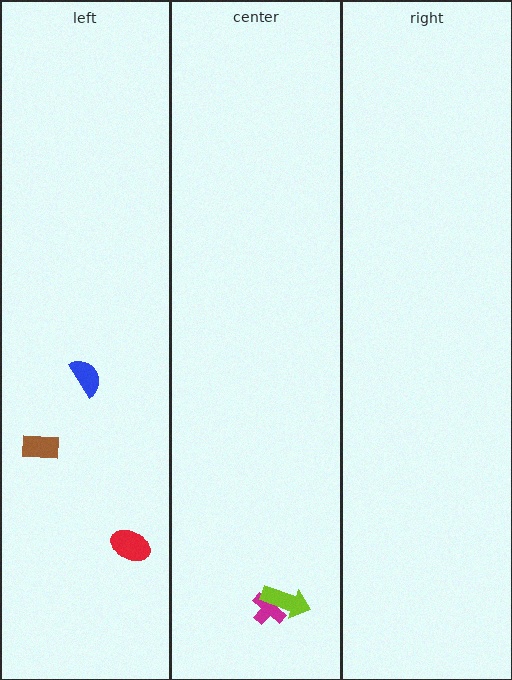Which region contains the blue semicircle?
The left region.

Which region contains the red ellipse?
The left region.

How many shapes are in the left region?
3.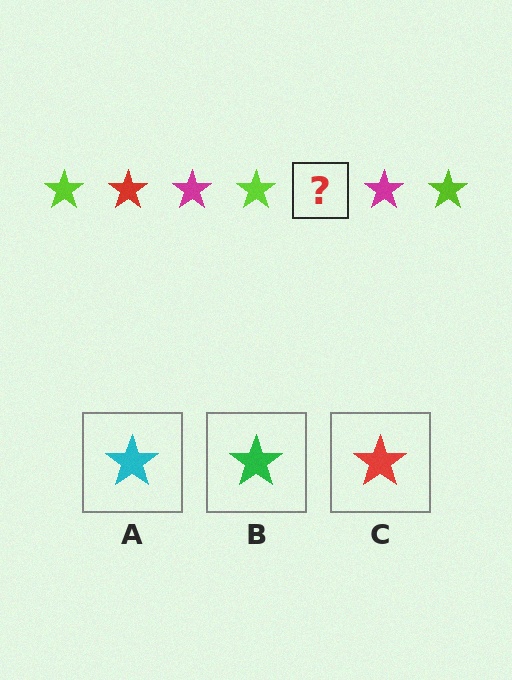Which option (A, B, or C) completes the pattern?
C.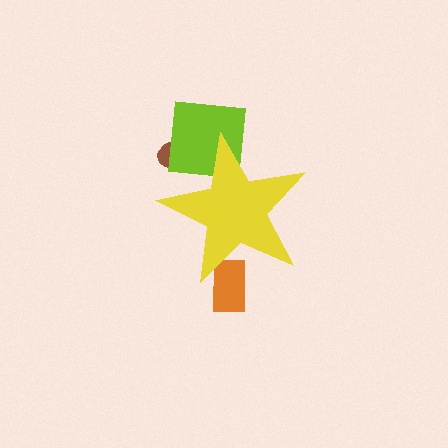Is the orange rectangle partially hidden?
Yes, the orange rectangle is partially hidden behind the yellow star.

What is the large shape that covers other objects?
A yellow star.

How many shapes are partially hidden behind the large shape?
3 shapes are partially hidden.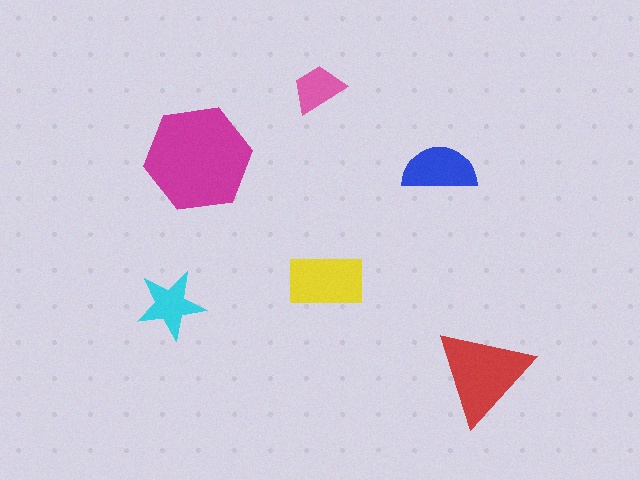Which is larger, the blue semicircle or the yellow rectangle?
The yellow rectangle.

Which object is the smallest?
The pink trapezoid.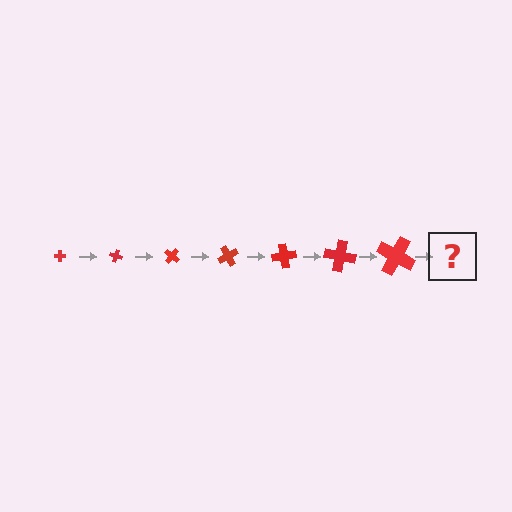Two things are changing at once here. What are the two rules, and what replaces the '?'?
The two rules are that the cross grows larger each step and it rotates 20 degrees each step. The '?' should be a cross, larger than the previous one and rotated 140 degrees from the start.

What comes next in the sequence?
The next element should be a cross, larger than the previous one and rotated 140 degrees from the start.